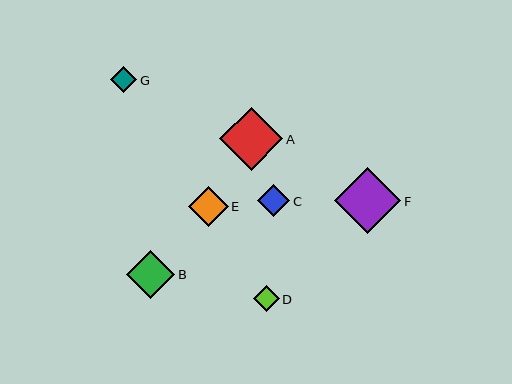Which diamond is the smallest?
Diamond D is the smallest with a size of approximately 26 pixels.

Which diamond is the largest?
Diamond F is the largest with a size of approximately 66 pixels.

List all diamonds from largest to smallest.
From largest to smallest: F, A, B, E, C, G, D.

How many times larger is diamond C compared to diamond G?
Diamond C is approximately 1.2 times the size of diamond G.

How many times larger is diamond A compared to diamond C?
Diamond A is approximately 1.9 times the size of diamond C.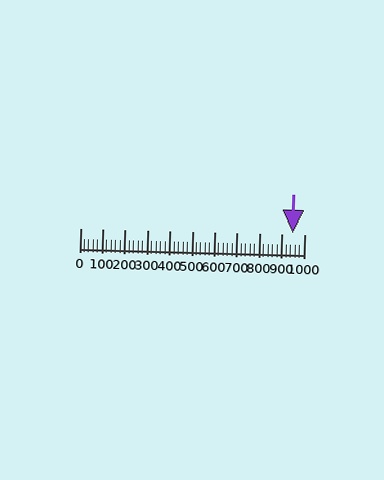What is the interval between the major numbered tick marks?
The major tick marks are spaced 100 units apart.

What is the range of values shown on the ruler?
The ruler shows values from 0 to 1000.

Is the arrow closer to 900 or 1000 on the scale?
The arrow is closer to 900.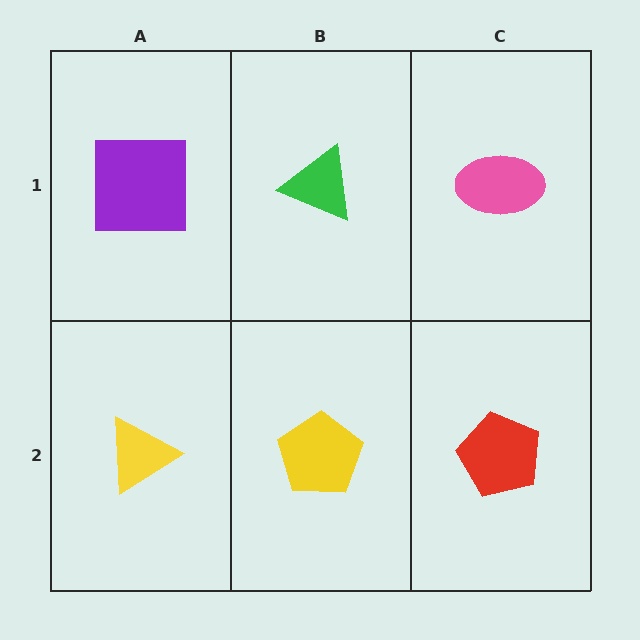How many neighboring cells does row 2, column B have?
3.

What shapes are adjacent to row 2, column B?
A green triangle (row 1, column B), a yellow triangle (row 2, column A), a red pentagon (row 2, column C).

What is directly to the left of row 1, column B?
A purple square.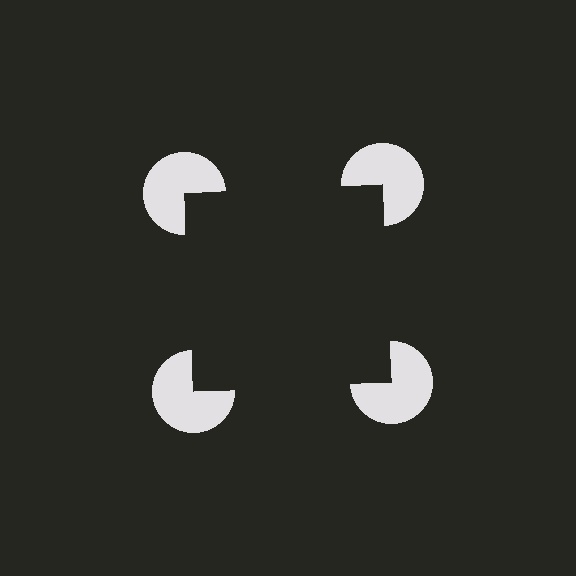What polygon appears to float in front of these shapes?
An illusory square — its edges are inferred from the aligned wedge cuts in the pac-man discs, not physically drawn.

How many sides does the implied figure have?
4 sides.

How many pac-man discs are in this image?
There are 4 — one at each vertex of the illusory square.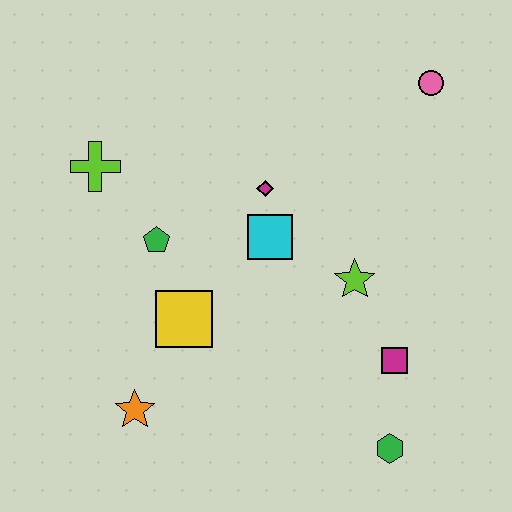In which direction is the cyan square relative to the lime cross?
The cyan square is to the right of the lime cross.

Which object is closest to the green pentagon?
The yellow square is closest to the green pentagon.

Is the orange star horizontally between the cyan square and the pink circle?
No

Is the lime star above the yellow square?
Yes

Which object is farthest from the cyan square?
The green hexagon is farthest from the cyan square.